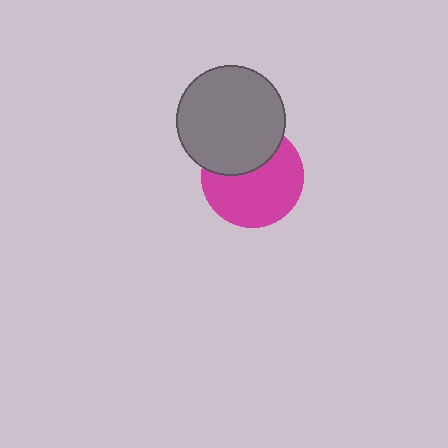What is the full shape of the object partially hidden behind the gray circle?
The partially hidden object is a magenta circle.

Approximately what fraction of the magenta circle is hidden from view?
Roughly 35% of the magenta circle is hidden behind the gray circle.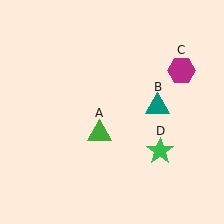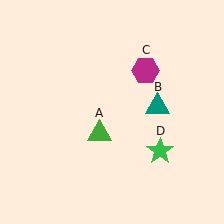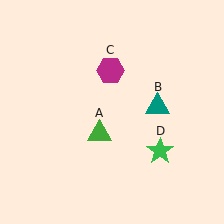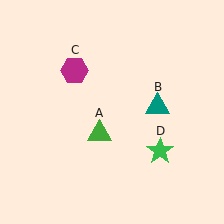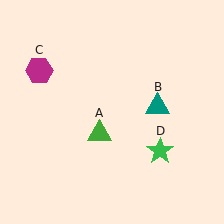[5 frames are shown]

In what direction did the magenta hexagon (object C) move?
The magenta hexagon (object C) moved left.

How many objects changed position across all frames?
1 object changed position: magenta hexagon (object C).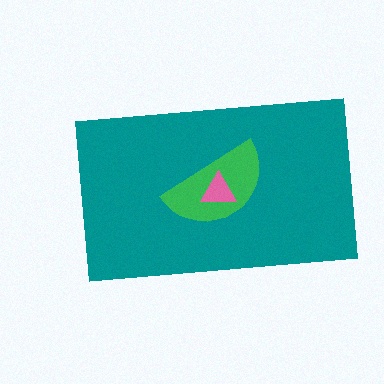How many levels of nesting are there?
3.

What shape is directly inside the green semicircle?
The pink triangle.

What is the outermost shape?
The teal rectangle.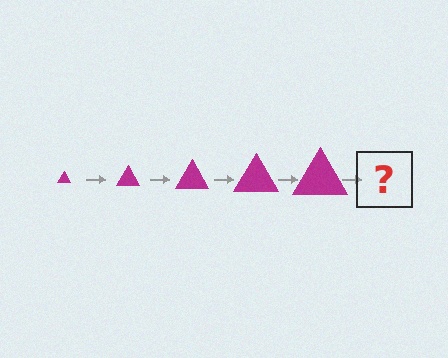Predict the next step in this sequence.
The next step is a magenta triangle, larger than the previous one.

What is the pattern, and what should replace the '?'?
The pattern is that the triangle gets progressively larger each step. The '?' should be a magenta triangle, larger than the previous one.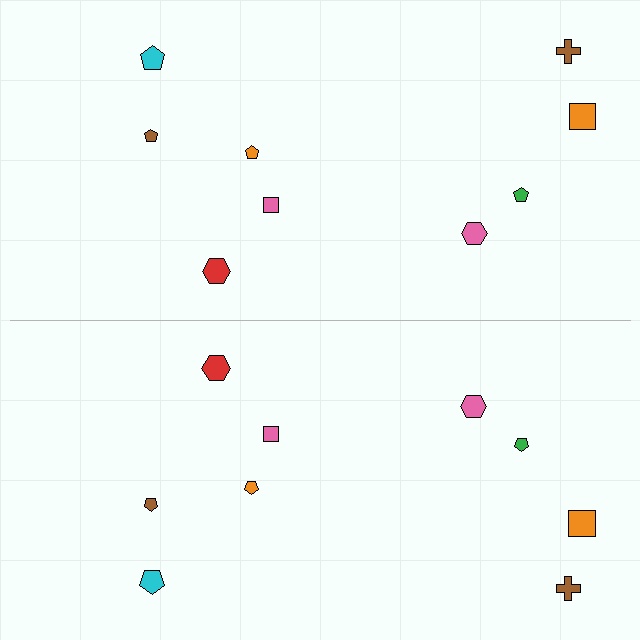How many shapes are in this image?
There are 18 shapes in this image.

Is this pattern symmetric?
Yes, this pattern has bilateral (reflection) symmetry.